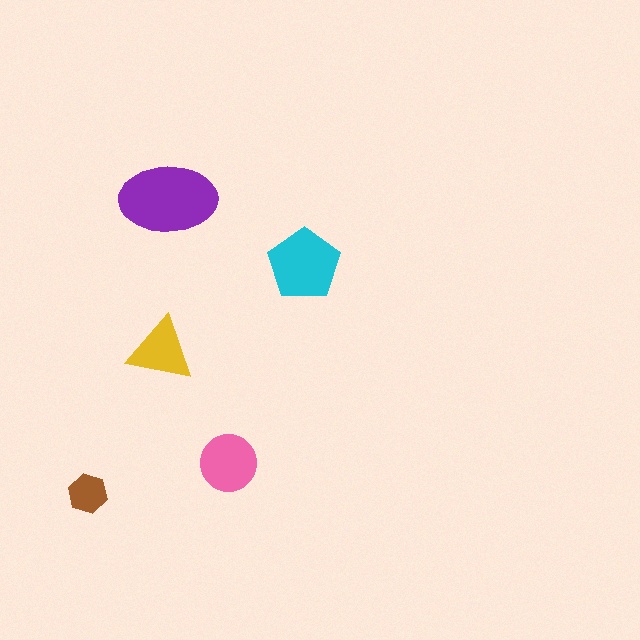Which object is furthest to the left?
The brown hexagon is leftmost.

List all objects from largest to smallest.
The purple ellipse, the cyan pentagon, the pink circle, the yellow triangle, the brown hexagon.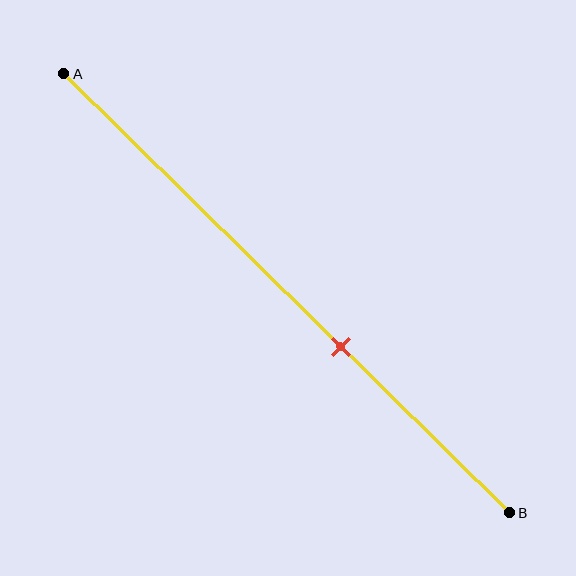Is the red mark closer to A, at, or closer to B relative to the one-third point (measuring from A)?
The red mark is closer to point B than the one-third point of segment AB.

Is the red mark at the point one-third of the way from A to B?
No, the mark is at about 60% from A, not at the 33% one-third point.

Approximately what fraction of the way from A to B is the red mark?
The red mark is approximately 60% of the way from A to B.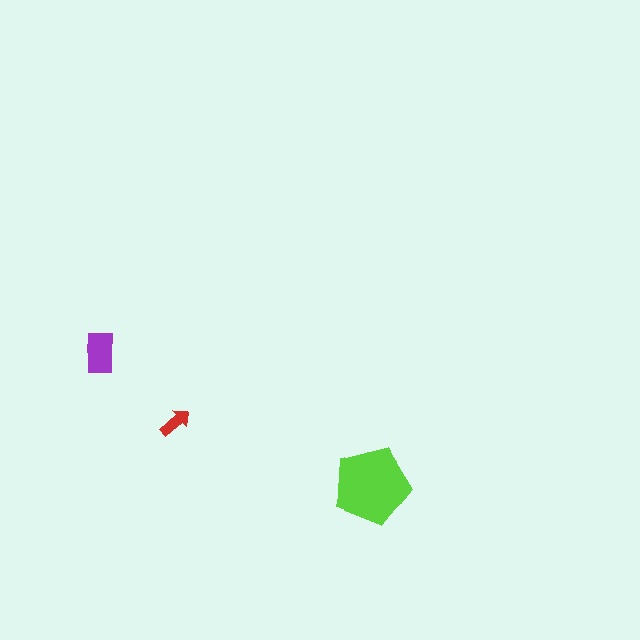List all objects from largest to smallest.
The lime pentagon, the purple rectangle, the red arrow.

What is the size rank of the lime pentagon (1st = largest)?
1st.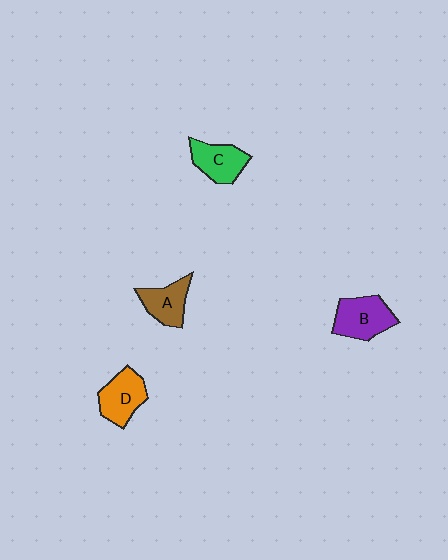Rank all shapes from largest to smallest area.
From largest to smallest: B (purple), D (orange), C (green), A (brown).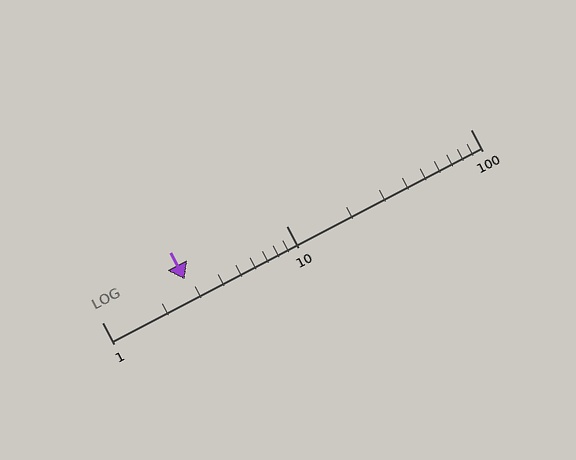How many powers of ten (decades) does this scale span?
The scale spans 2 decades, from 1 to 100.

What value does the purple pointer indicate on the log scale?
The pointer indicates approximately 2.8.